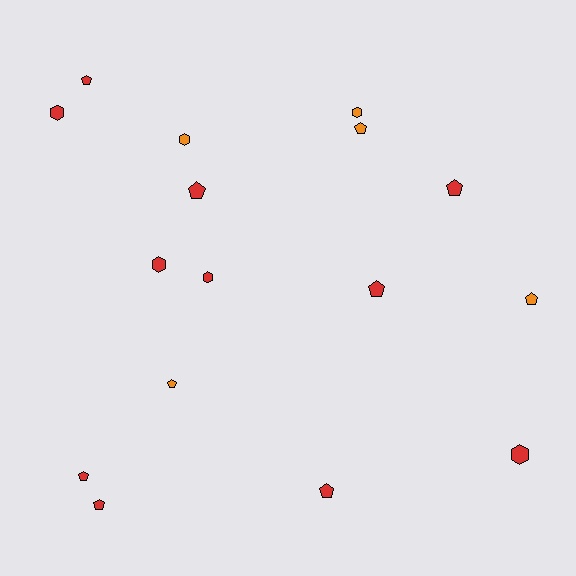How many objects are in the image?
There are 16 objects.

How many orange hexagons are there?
There are 2 orange hexagons.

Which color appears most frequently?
Red, with 11 objects.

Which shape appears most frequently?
Pentagon, with 10 objects.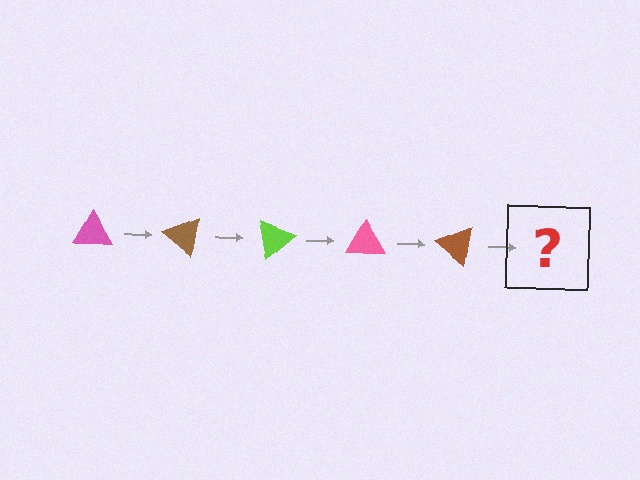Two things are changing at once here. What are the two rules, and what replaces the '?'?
The two rules are that it rotates 40 degrees each step and the color cycles through pink, brown, and lime. The '?' should be a lime triangle, rotated 200 degrees from the start.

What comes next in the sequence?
The next element should be a lime triangle, rotated 200 degrees from the start.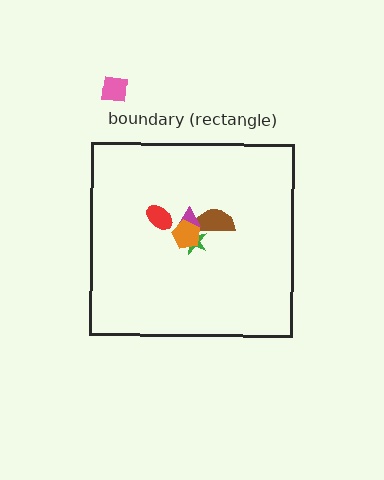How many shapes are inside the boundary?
5 inside, 1 outside.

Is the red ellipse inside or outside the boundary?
Inside.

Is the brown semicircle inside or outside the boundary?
Inside.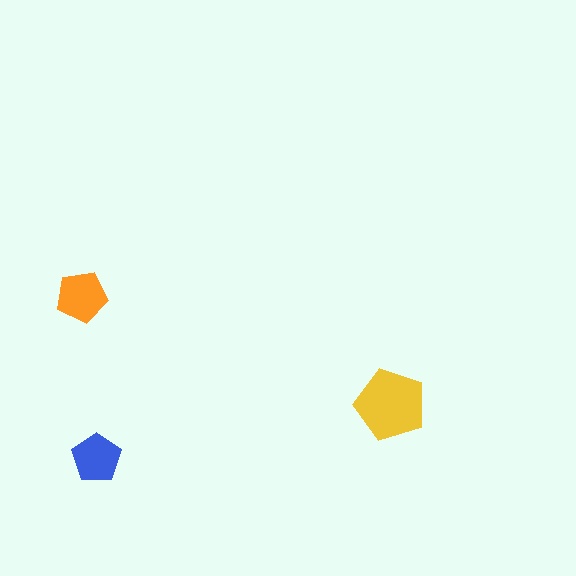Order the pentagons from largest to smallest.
the yellow one, the orange one, the blue one.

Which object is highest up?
The orange pentagon is topmost.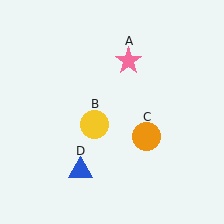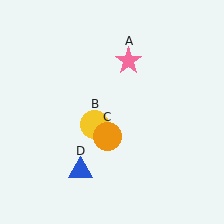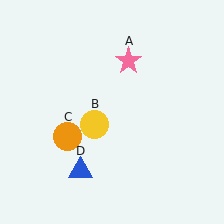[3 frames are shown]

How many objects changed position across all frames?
1 object changed position: orange circle (object C).